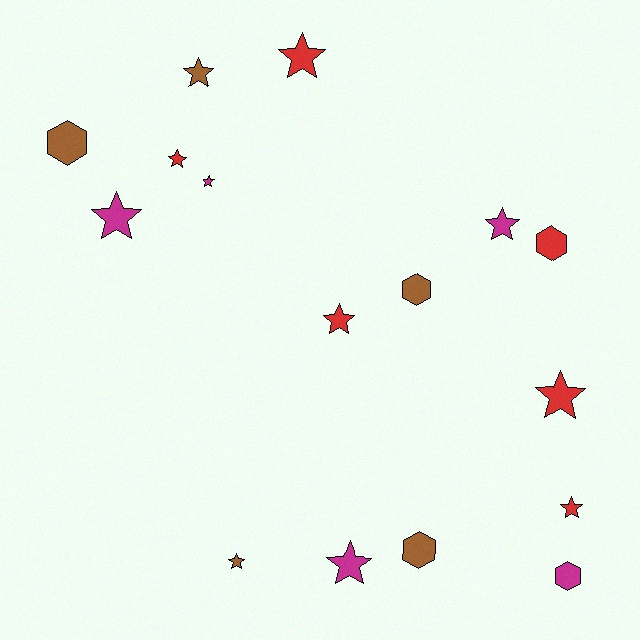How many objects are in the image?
There are 16 objects.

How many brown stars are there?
There are 2 brown stars.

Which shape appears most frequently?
Star, with 11 objects.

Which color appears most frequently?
Red, with 6 objects.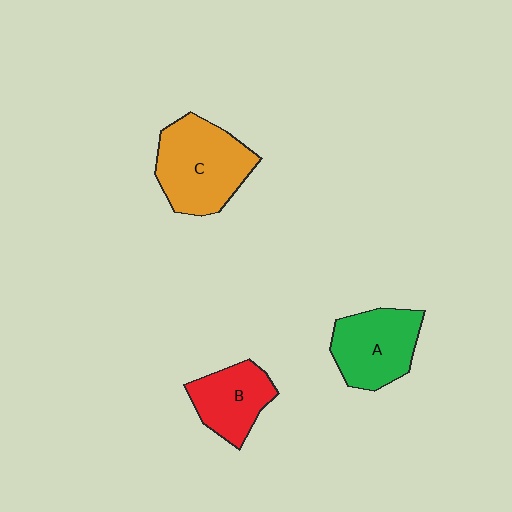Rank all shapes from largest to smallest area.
From largest to smallest: C (orange), A (green), B (red).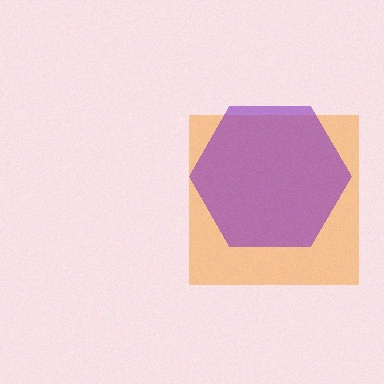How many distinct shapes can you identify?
There are 2 distinct shapes: an orange square, a purple hexagon.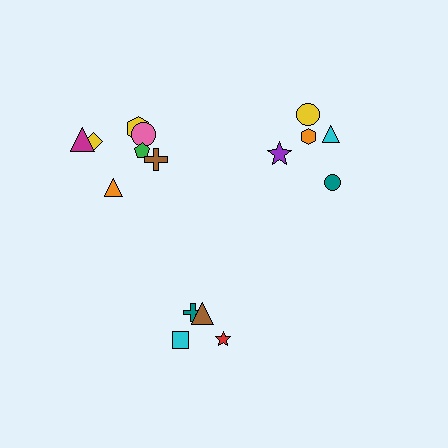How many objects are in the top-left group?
There are 7 objects.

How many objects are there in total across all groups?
There are 16 objects.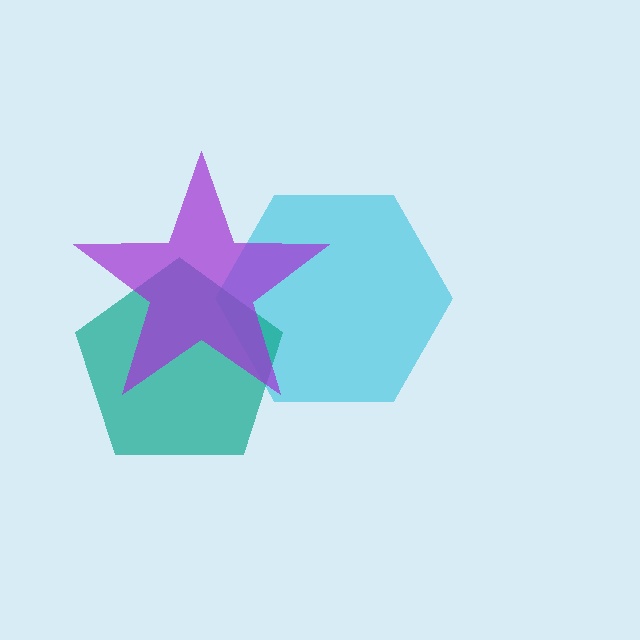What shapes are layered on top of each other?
The layered shapes are: a cyan hexagon, a teal pentagon, a purple star.